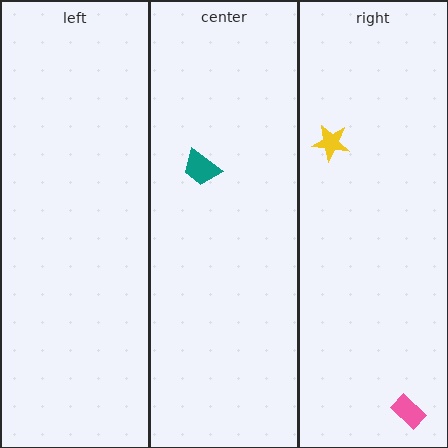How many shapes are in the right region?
2.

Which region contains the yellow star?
The right region.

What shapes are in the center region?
The teal trapezoid.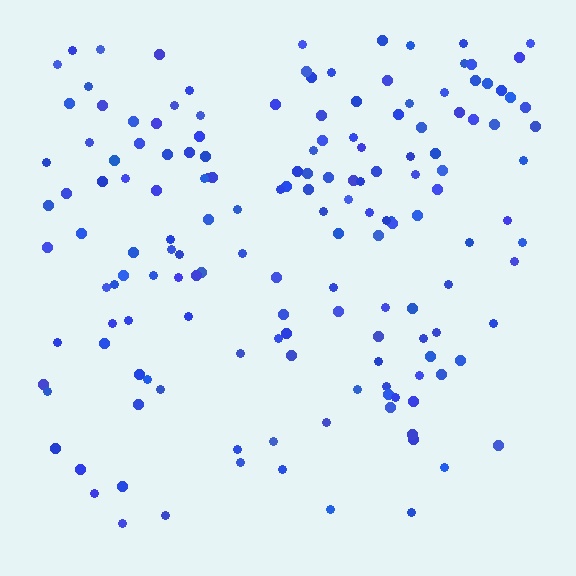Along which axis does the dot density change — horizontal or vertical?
Vertical.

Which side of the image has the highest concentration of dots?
The top.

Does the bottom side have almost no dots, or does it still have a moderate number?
Still a moderate number, just noticeably fewer than the top.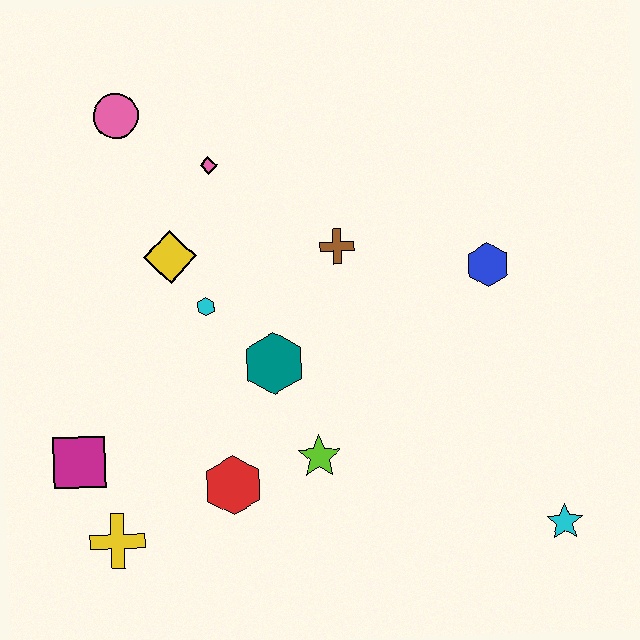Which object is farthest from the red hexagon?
The pink circle is farthest from the red hexagon.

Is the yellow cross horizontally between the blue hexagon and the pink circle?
No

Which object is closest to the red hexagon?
The lime star is closest to the red hexagon.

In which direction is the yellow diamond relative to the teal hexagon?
The yellow diamond is above the teal hexagon.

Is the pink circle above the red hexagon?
Yes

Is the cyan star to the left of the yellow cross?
No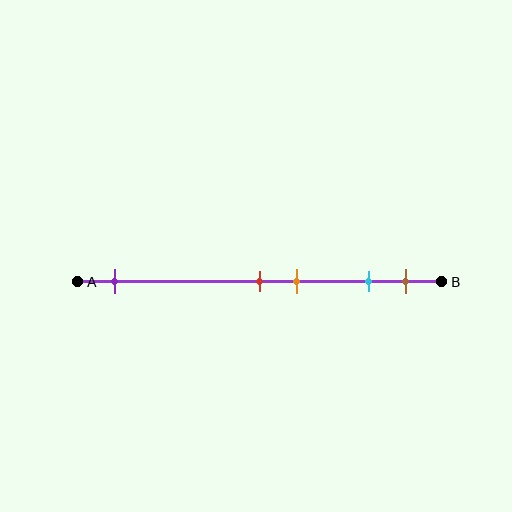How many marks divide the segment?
There are 5 marks dividing the segment.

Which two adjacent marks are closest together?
The red and orange marks are the closest adjacent pair.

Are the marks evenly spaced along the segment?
No, the marks are not evenly spaced.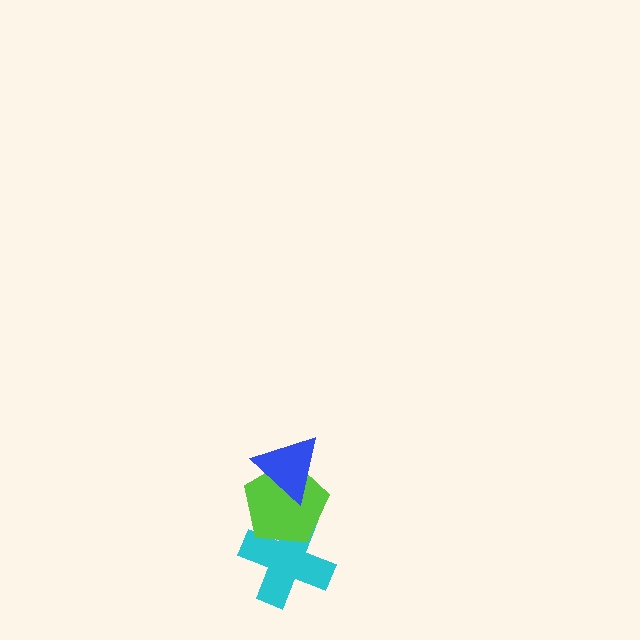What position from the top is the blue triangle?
The blue triangle is 1st from the top.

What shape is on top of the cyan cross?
The lime pentagon is on top of the cyan cross.